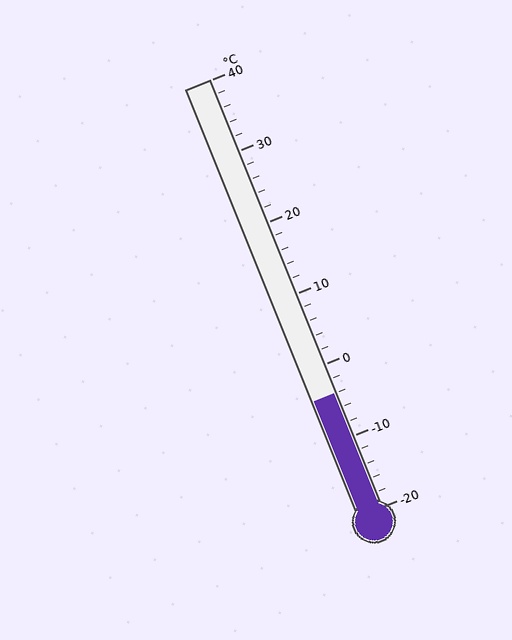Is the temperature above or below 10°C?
The temperature is below 10°C.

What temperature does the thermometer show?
The thermometer shows approximately -4°C.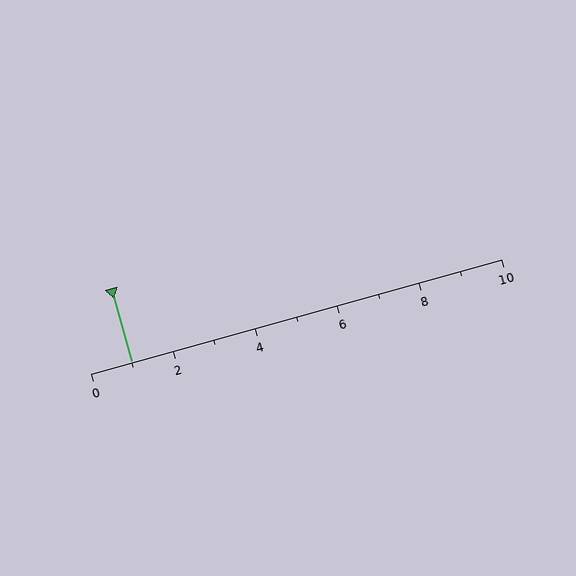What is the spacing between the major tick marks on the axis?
The major ticks are spaced 2 apart.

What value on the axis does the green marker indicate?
The marker indicates approximately 1.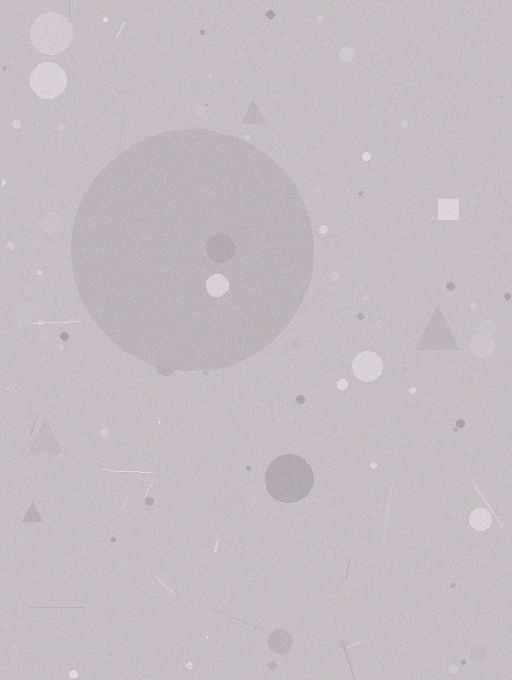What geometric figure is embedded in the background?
A circle is embedded in the background.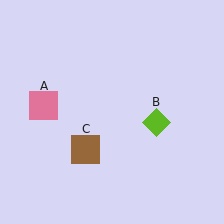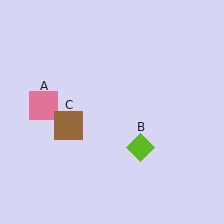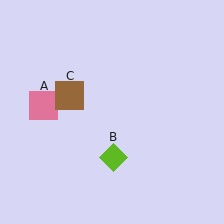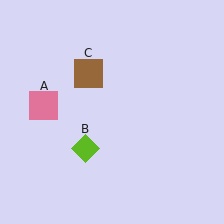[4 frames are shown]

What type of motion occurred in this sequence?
The lime diamond (object B), brown square (object C) rotated clockwise around the center of the scene.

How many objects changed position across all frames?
2 objects changed position: lime diamond (object B), brown square (object C).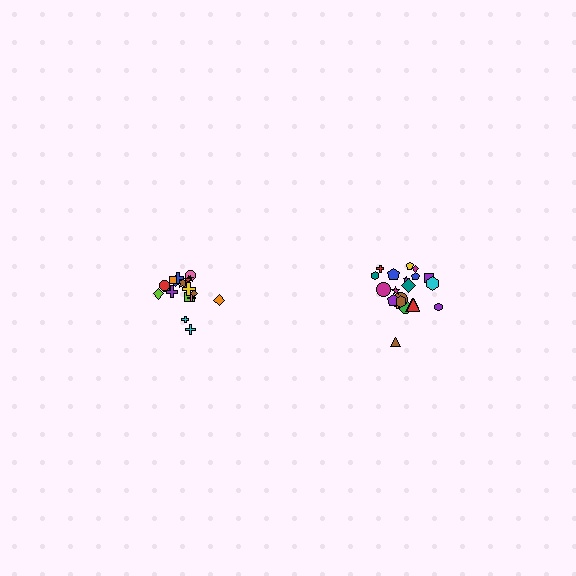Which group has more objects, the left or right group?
The right group.